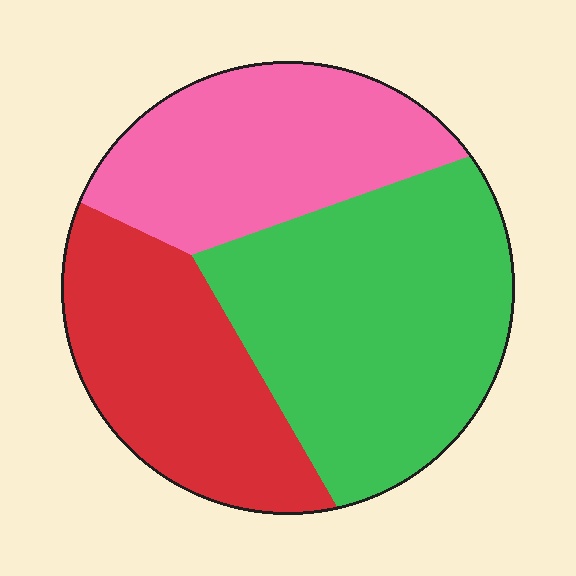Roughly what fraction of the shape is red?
Red covers 28% of the shape.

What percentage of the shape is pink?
Pink covers roughly 30% of the shape.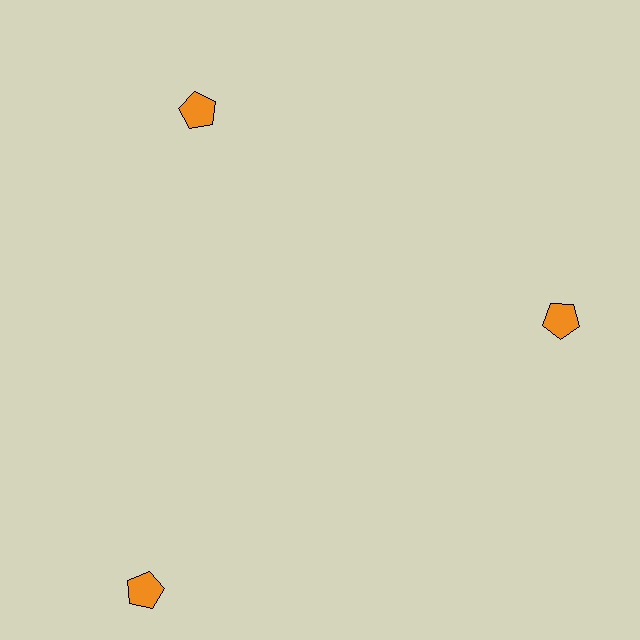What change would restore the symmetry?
The symmetry would be restored by moving it inward, back onto the ring so that all 3 pentagons sit at equal angles and equal distance from the center.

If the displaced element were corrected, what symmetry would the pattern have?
It would have 3-fold rotational symmetry — the pattern would map onto itself every 120 degrees.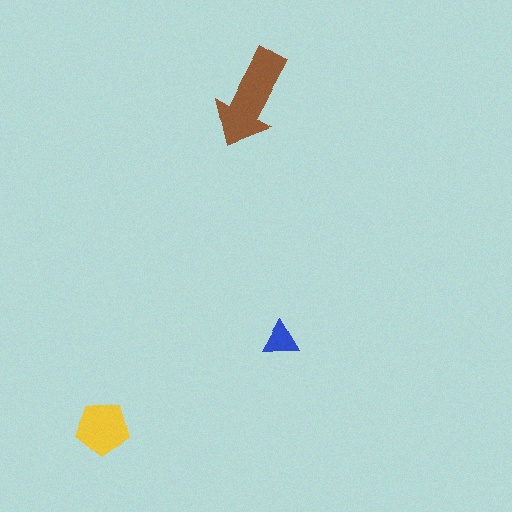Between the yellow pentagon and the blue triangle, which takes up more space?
The yellow pentagon.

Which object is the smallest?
The blue triangle.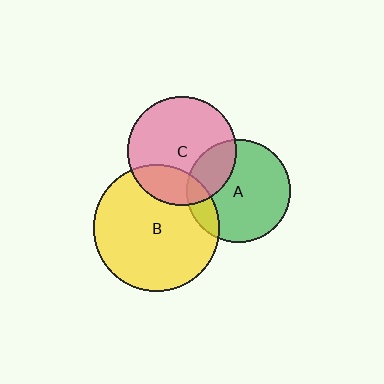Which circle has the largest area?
Circle B (yellow).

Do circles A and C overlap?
Yes.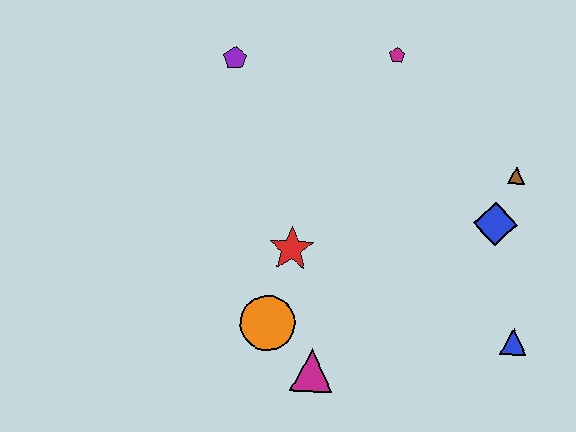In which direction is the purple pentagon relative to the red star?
The purple pentagon is above the red star.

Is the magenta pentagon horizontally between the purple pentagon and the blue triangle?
Yes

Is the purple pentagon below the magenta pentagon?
Yes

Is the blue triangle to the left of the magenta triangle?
No